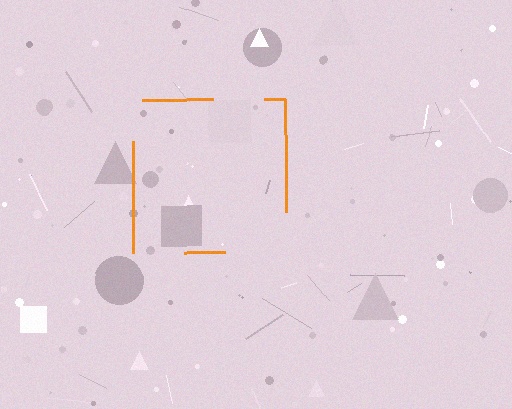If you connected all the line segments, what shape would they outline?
They would outline a square.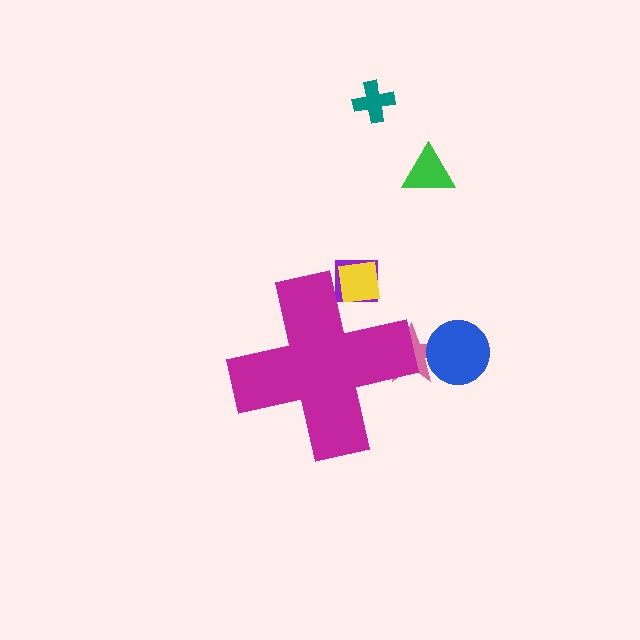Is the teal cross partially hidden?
No, the teal cross is fully visible.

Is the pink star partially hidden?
Yes, the pink star is partially hidden behind the magenta cross.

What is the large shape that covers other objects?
A magenta cross.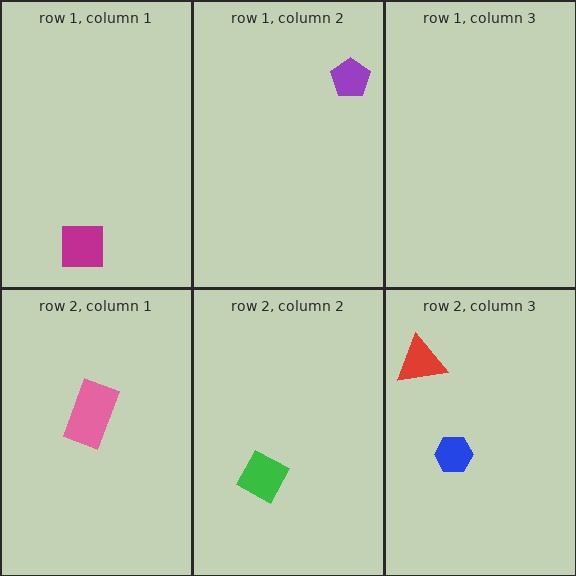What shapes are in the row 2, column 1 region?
The pink rectangle.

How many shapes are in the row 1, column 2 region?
1.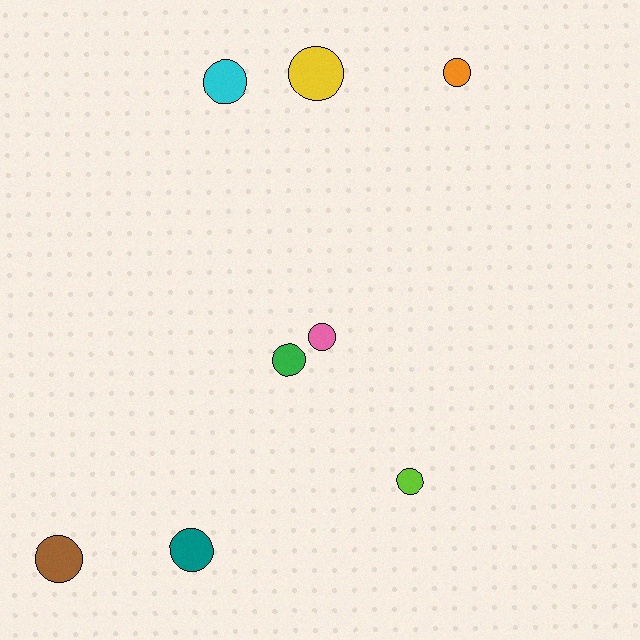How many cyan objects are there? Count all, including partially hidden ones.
There is 1 cyan object.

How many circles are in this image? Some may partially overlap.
There are 8 circles.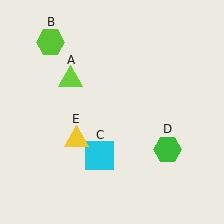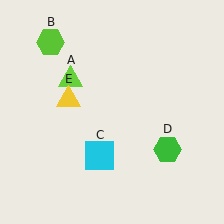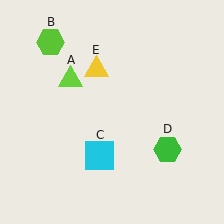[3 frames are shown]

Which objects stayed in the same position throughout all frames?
Lime triangle (object A) and lime hexagon (object B) and cyan square (object C) and green hexagon (object D) remained stationary.